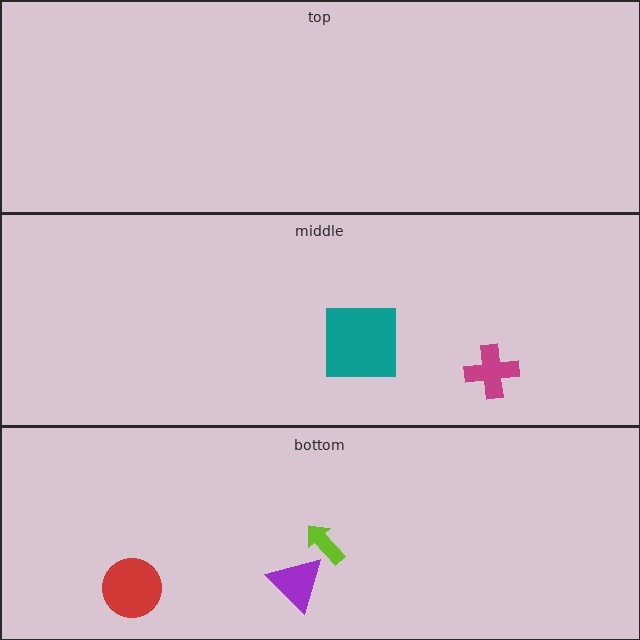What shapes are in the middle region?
The magenta cross, the teal square.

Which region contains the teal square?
The middle region.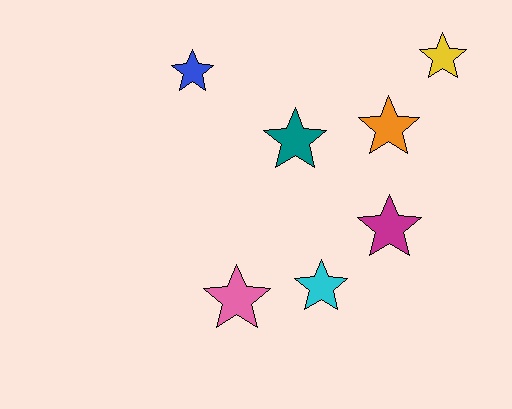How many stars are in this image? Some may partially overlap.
There are 7 stars.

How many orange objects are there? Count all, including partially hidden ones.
There is 1 orange object.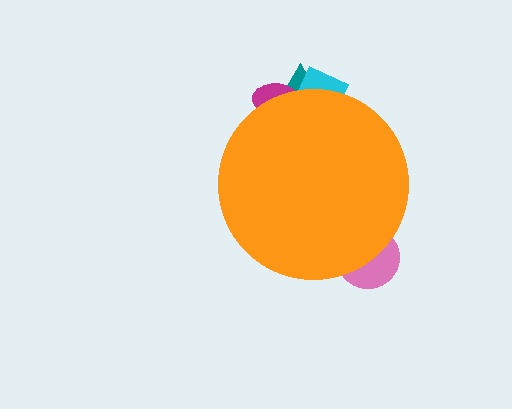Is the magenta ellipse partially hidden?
Yes, the magenta ellipse is partially hidden behind the orange circle.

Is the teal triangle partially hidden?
Yes, the teal triangle is partially hidden behind the orange circle.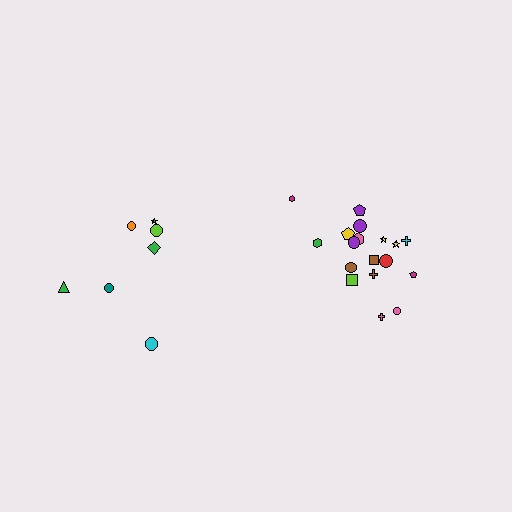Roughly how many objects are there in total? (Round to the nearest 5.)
Roughly 25 objects in total.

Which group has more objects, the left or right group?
The right group.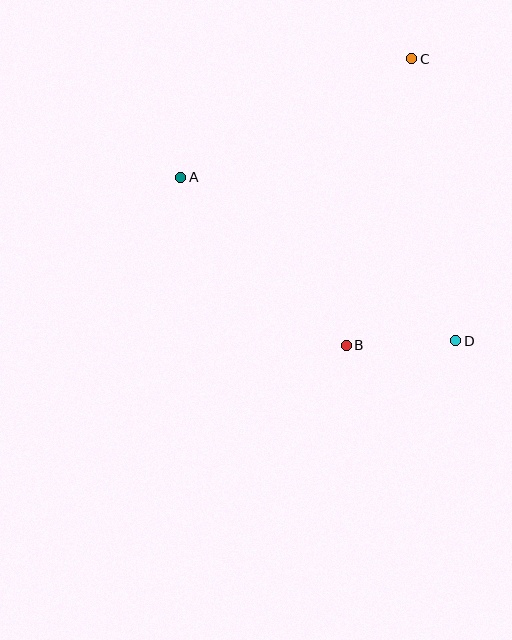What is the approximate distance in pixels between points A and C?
The distance between A and C is approximately 260 pixels.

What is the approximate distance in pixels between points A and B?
The distance between A and B is approximately 236 pixels.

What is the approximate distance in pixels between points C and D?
The distance between C and D is approximately 285 pixels.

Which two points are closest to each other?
Points B and D are closest to each other.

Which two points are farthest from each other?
Points A and D are farthest from each other.